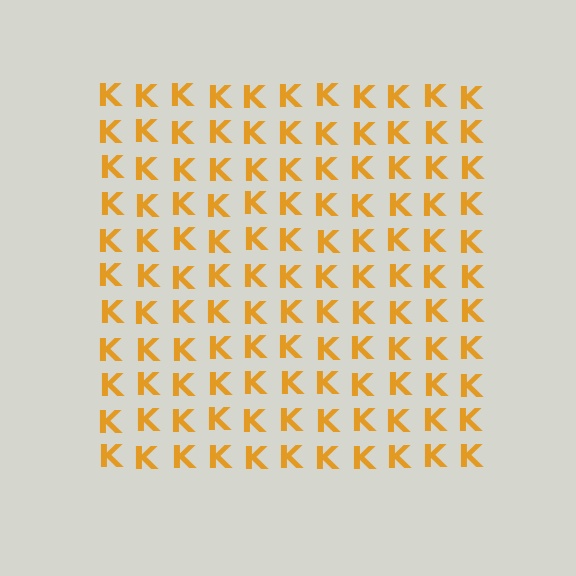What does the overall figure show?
The overall figure shows a square.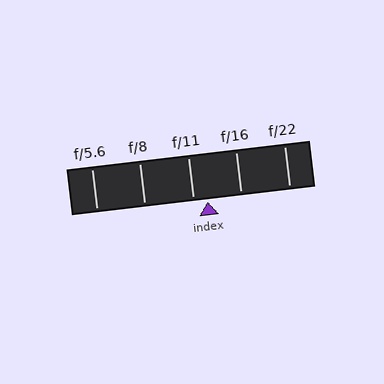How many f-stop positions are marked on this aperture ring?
There are 5 f-stop positions marked.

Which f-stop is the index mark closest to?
The index mark is closest to f/11.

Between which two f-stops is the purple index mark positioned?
The index mark is between f/11 and f/16.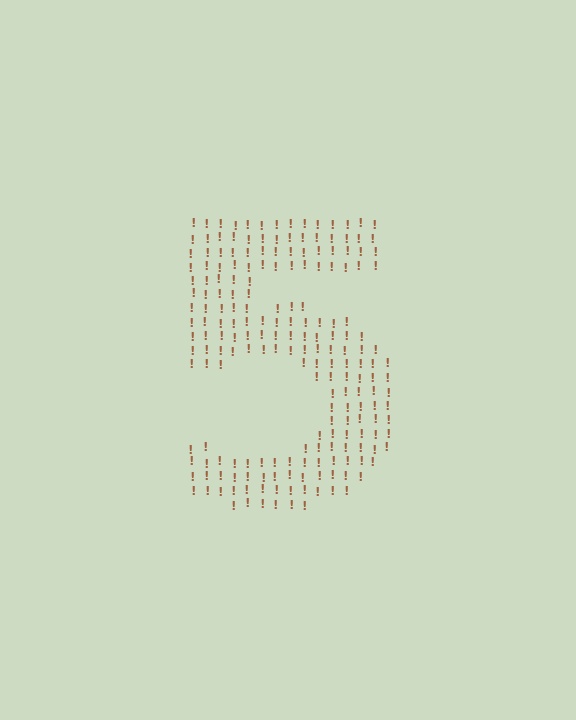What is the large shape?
The large shape is the digit 5.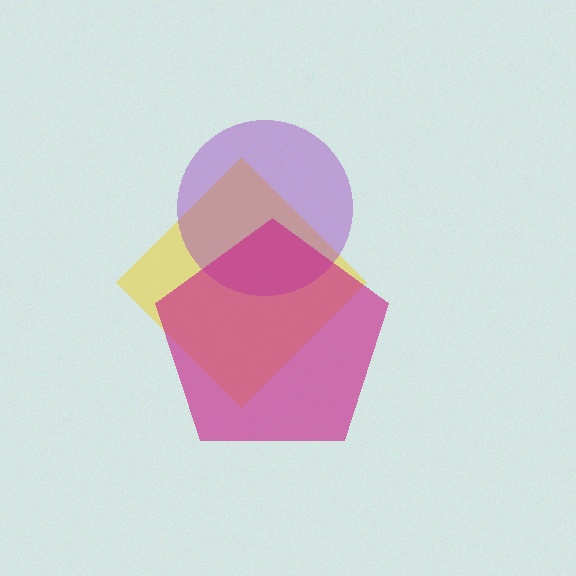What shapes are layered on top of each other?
The layered shapes are: a yellow diamond, a purple circle, a magenta pentagon.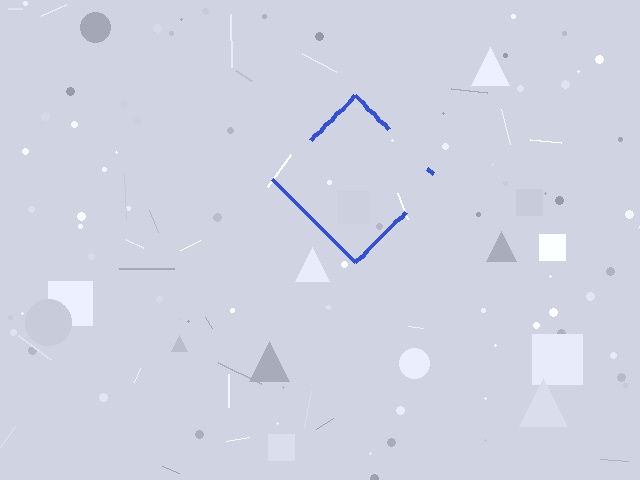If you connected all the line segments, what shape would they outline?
They would outline a diamond.